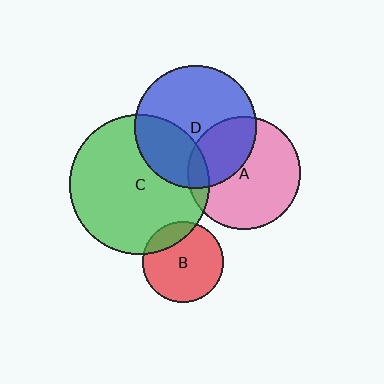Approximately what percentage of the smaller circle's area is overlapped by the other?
Approximately 30%.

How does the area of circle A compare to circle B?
Approximately 2.0 times.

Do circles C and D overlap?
Yes.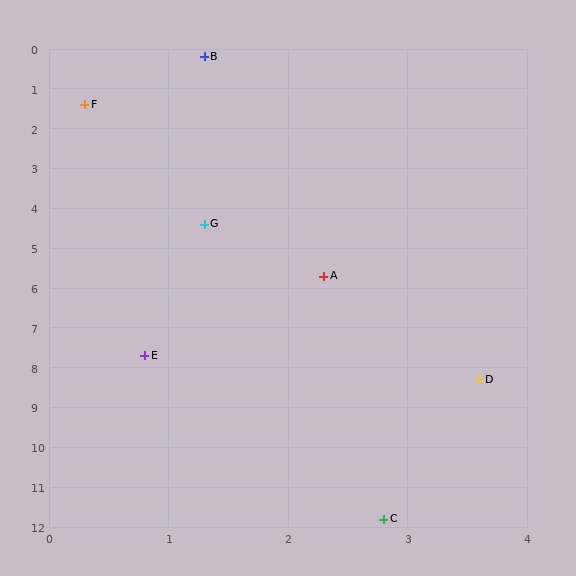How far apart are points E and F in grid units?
Points E and F are about 6.3 grid units apart.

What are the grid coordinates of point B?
Point B is at approximately (1.3, 0.2).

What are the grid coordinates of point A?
Point A is at approximately (2.3, 5.7).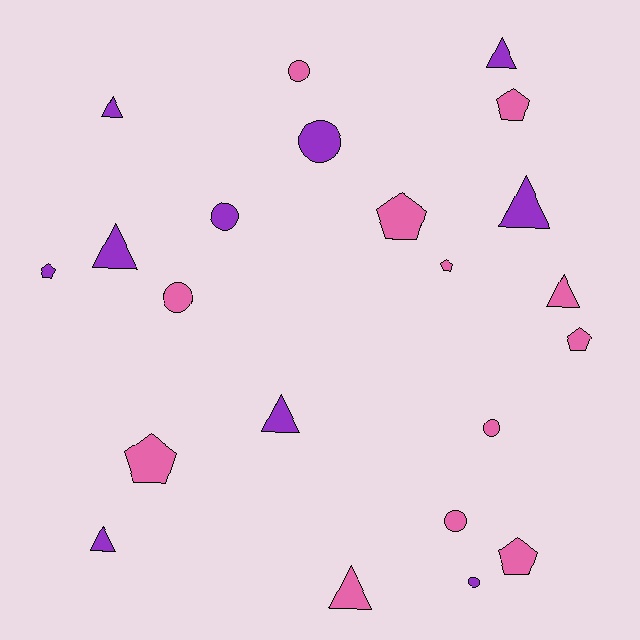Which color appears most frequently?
Pink, with 12 objects.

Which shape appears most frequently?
Triangle, with 8 objects.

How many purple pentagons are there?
There is 1 purple pentagon.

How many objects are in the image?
There are 22 objects.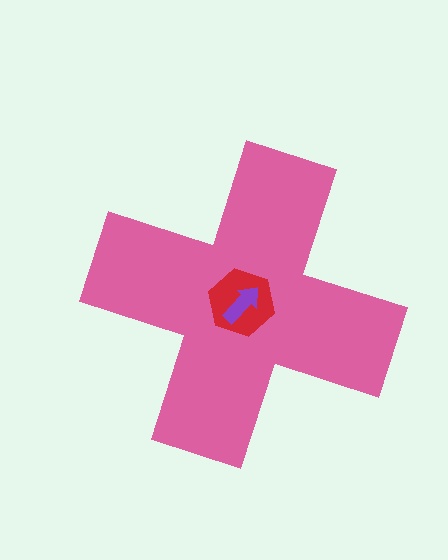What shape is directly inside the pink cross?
The red hexagon.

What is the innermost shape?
The purple arrow.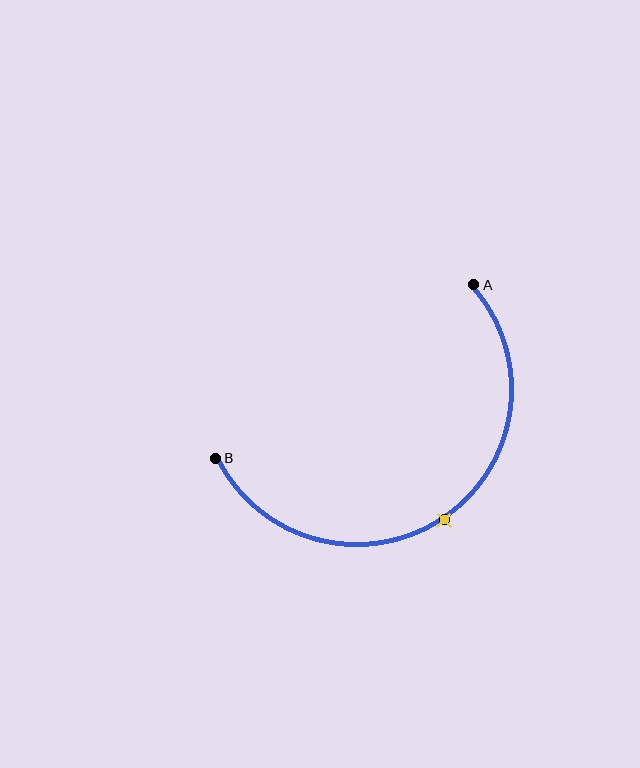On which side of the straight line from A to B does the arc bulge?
The arc bulges below and to the right of the straight line connecting A and B.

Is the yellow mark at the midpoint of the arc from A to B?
Yes. The yellow mark lies on the arc at equal arc-length from both A and B — it is the arc midpoint.